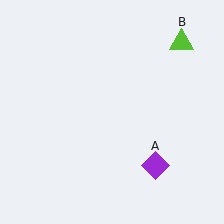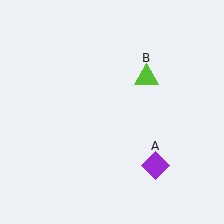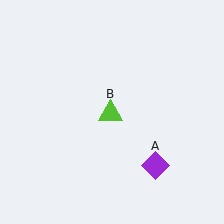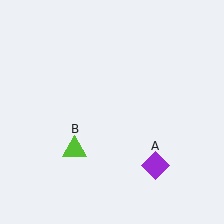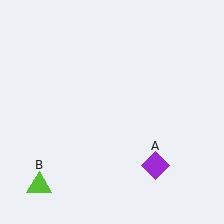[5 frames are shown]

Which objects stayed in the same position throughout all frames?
Purple diamond (object A) remained stationary.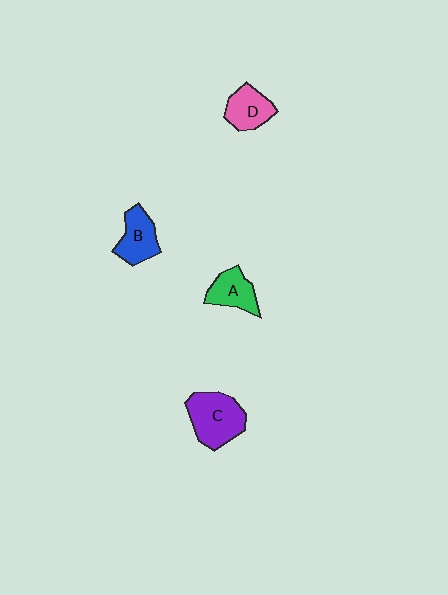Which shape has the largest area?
Shape C (purple).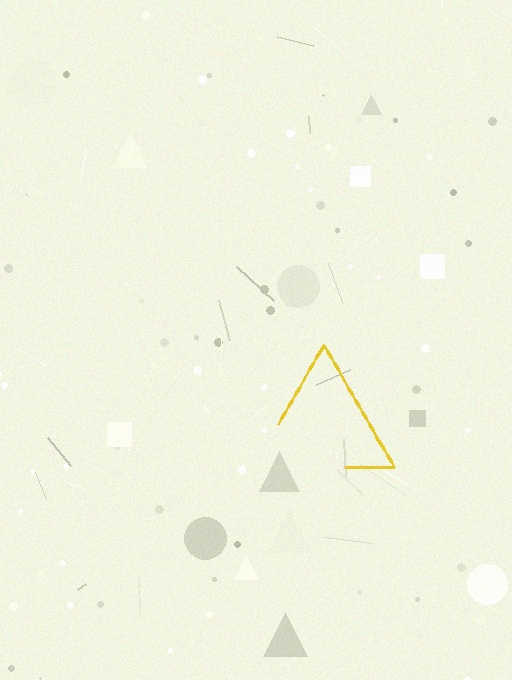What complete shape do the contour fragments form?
The contour fragments form a triangle.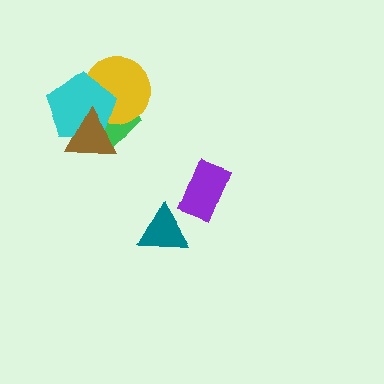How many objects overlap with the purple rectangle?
0 objects overlap with the purple rectangle.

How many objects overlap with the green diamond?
3 objects overlap with the green diamond.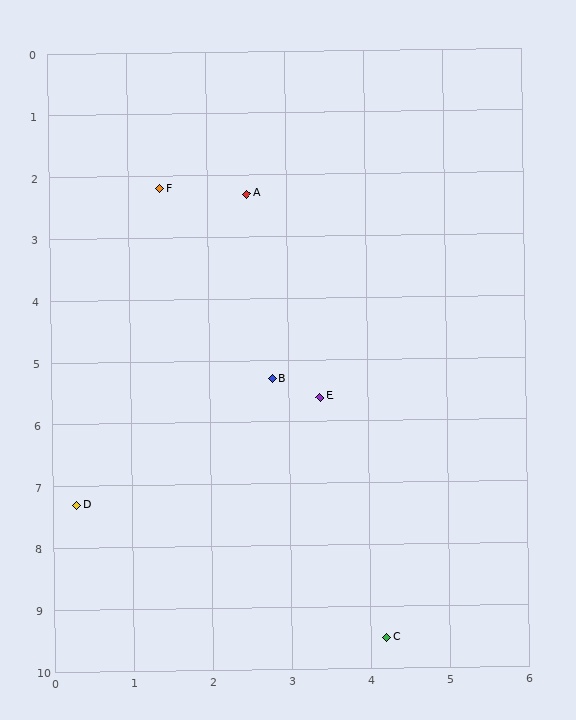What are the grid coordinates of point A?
Point A is at approximately (2.5, 2.3).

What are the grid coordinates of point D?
Point D is at approximately (0.3, 7.3).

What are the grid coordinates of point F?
Point F is at approximately (1.4, 2.2).